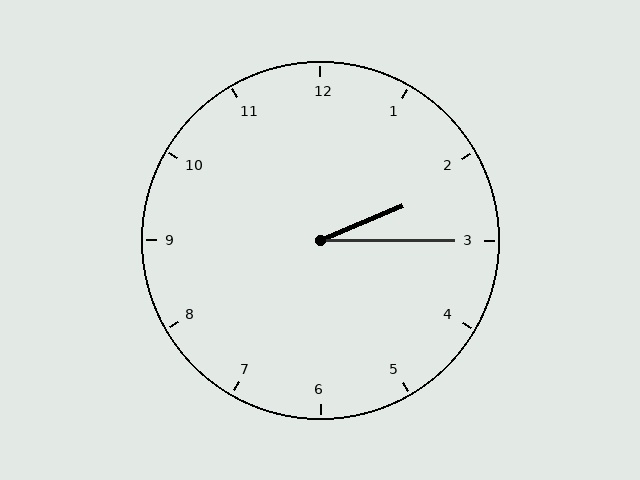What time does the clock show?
2:15.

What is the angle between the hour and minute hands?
Approximately 22 degrees.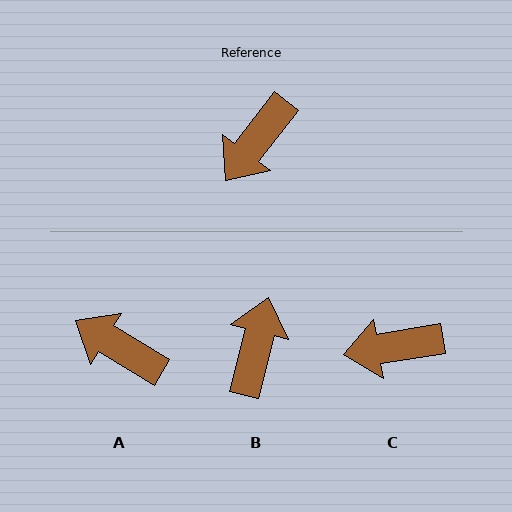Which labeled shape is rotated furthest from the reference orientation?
B, about 156 degrees away.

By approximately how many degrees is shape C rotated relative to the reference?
Approximately 43 degrees clockwise.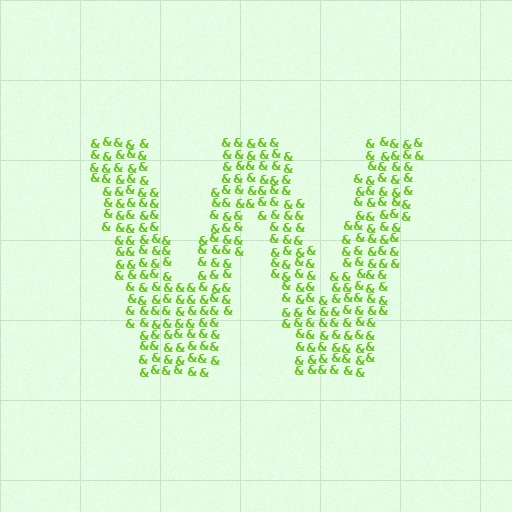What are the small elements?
The small elements are ampersands.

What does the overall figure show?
The overall figure shows the letter W.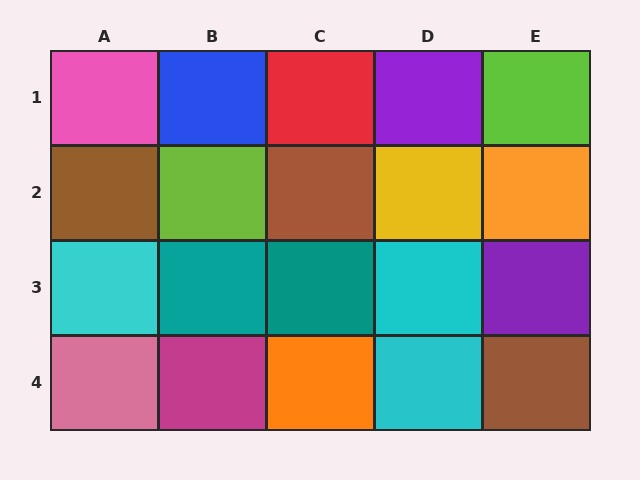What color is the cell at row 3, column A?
Cyan.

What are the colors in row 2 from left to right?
Brown, lime, brown, yellow, orange.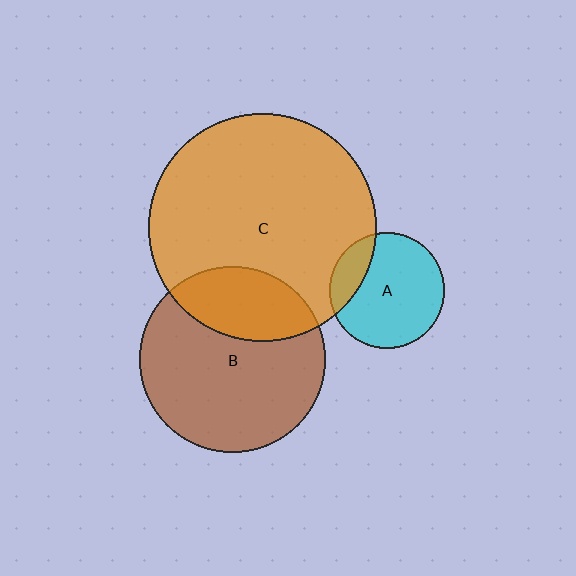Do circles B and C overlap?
Yes.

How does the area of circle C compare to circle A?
Approximately 3.9 times.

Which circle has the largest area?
Circle C (orange).